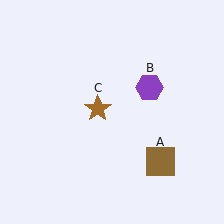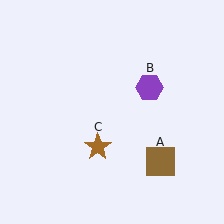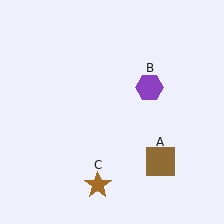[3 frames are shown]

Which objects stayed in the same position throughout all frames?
Brown square (object A) and purple hexagon (object B) remained stationary.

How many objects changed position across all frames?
1 object changed position: brown star (object C).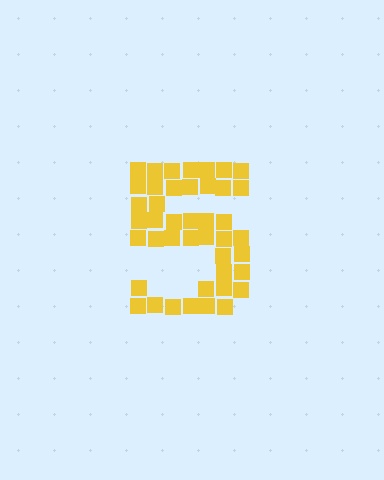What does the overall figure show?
The overall figure shows the digit 5.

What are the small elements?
The small elements are squares.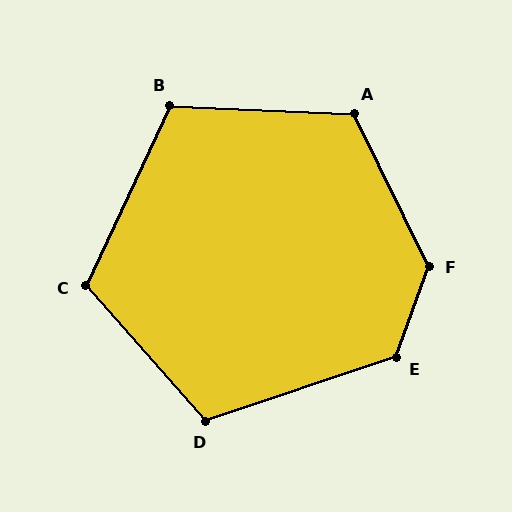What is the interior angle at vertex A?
Approximately 118 degrees (obtuse).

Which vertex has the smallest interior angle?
D, at approximately 113 degrees.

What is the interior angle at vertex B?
Approximately 113 degrees (obtuse).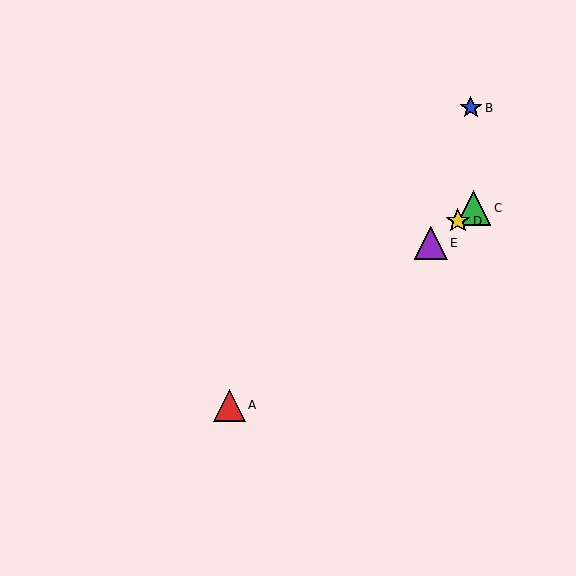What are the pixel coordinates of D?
Object D is at (458, 221).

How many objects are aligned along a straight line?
4 objects (A, C, D, E) are aligned along a straight line.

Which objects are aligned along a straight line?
Objects A, C, D, E are aligned along a straight line.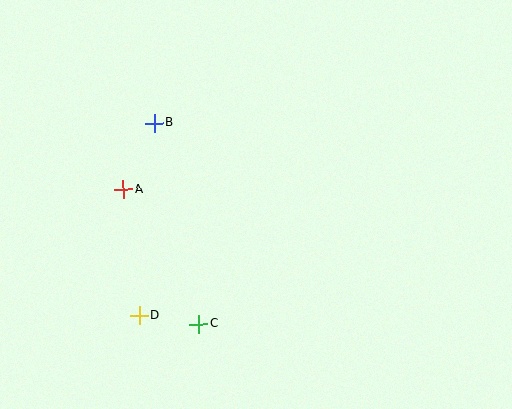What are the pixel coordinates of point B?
Point B is at (154, 123).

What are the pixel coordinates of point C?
Point C is at (199, 324).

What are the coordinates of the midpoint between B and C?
The midpoint between B and C is at (176, 223).